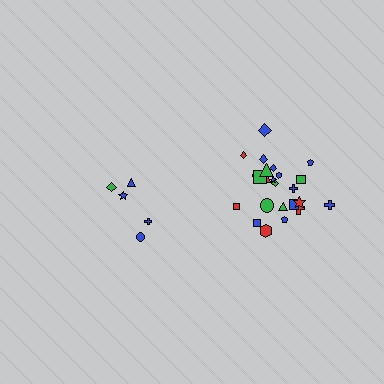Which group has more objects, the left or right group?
The right group.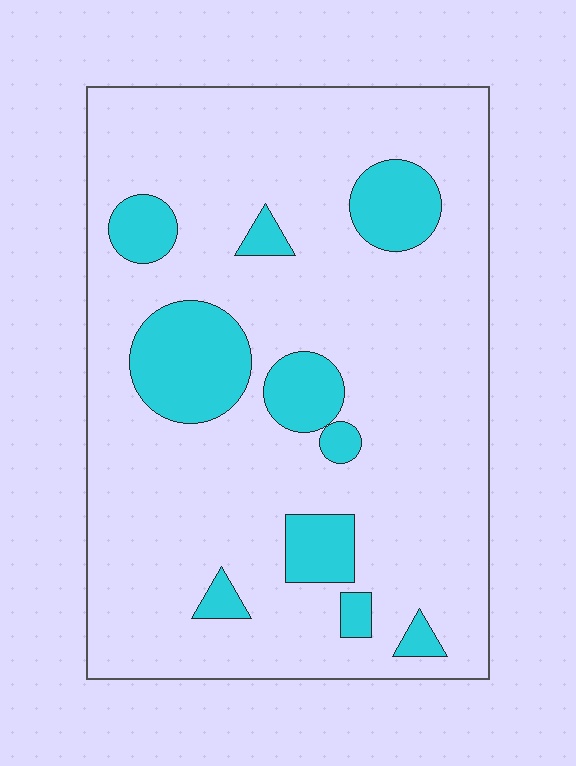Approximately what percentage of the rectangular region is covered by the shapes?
Approximately 15%.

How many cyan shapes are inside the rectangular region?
10.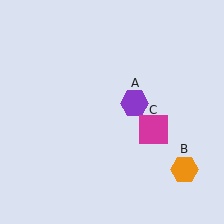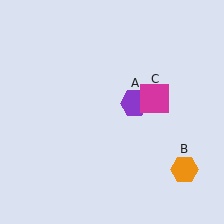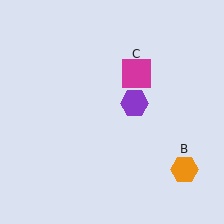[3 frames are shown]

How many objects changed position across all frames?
1 object changed position: magenta square (object C).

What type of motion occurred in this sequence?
The magenta square (object C) rotated counterclockwise around the center of the scene.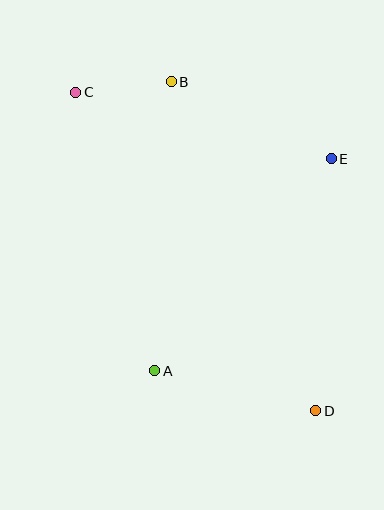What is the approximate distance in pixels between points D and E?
The distance between D and E is approximately 253 pixels.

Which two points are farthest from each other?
Points C and D are farthest from each other.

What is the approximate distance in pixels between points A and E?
The distance between A and E is approximately 276 pixels.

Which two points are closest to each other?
Points B and C are closest to each other.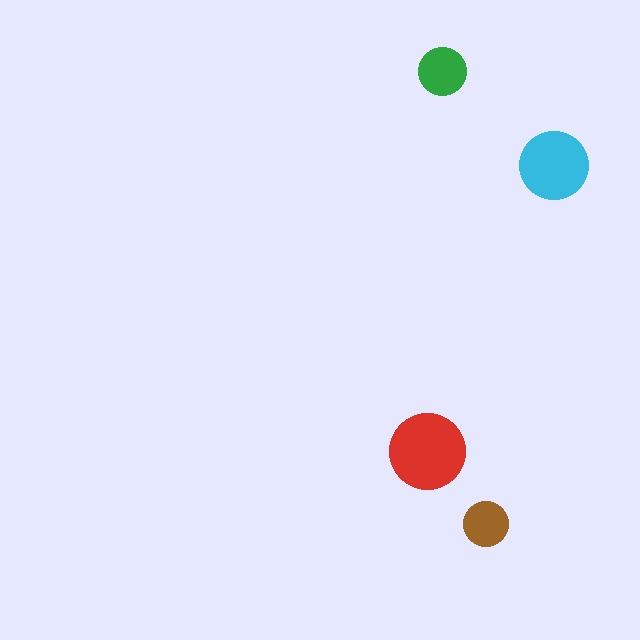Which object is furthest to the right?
The cyan circle is rightmost.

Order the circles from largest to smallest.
the red one, the cyan one, the green one, the brown one.